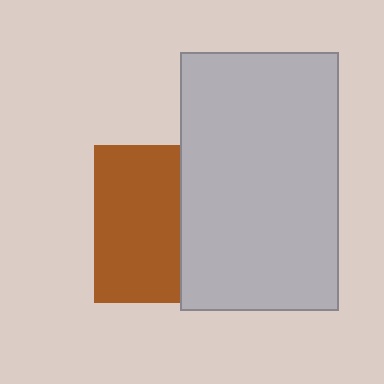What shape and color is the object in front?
The object in front is a light gray rectangle.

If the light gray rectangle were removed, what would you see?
You would see the complete brown square.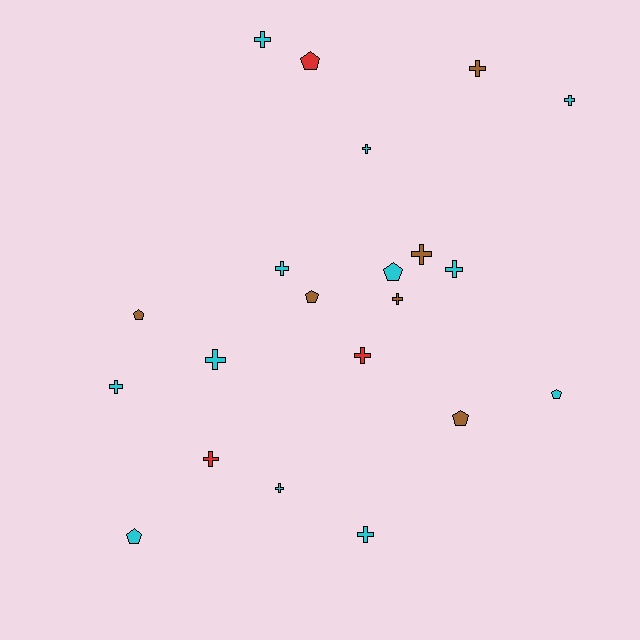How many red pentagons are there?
There is 1 red pentagon.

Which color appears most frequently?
Cyan, with 12 objects.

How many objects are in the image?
There are 21 objects.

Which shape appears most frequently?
Cross, with 14 objects.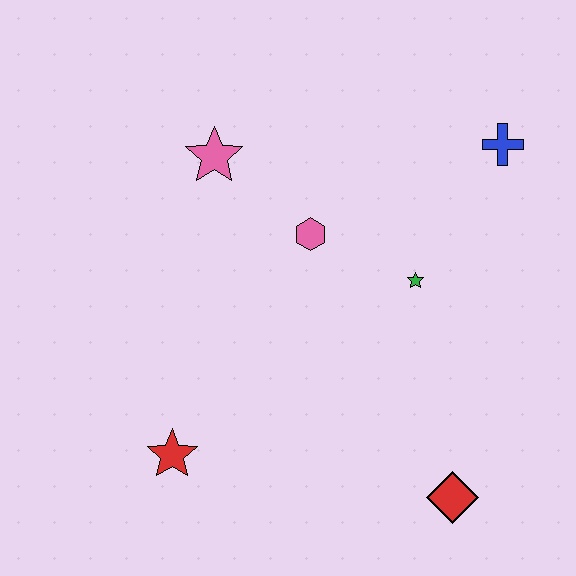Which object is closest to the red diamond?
The green star is closest to the red diamond.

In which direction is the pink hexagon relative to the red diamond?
The pink hexagon is above the red diamond.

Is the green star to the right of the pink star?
Yes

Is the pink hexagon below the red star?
No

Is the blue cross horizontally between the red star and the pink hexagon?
No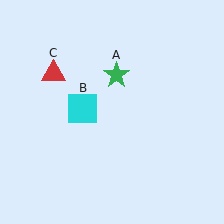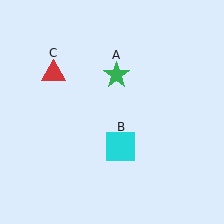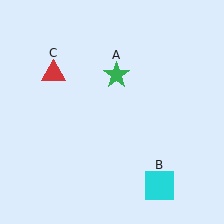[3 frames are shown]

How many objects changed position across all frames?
1 object changed position: cyan square (object B).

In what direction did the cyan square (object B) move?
The cyan square (object B) moved down and to the right.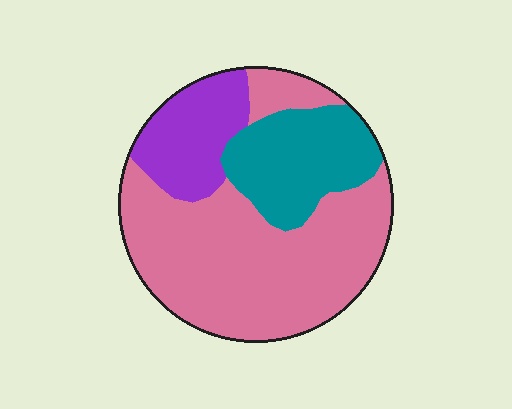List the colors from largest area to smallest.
From largest to smallest: pink, teal, purple.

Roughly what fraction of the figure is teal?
Teal takes up about one fifth (1/5) of the figure.